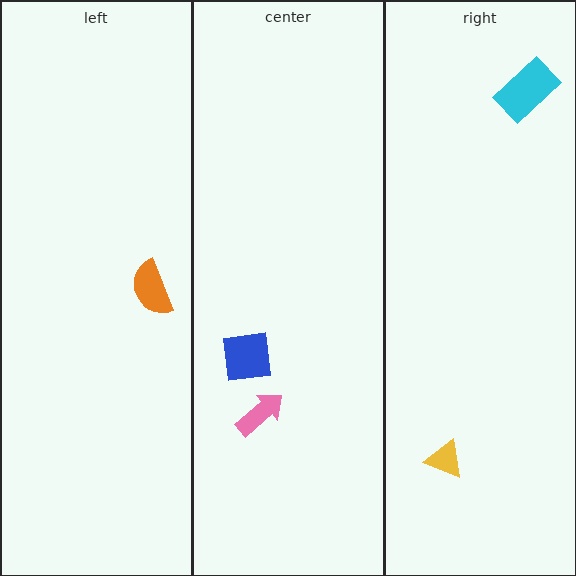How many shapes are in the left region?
1.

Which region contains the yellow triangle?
The right region.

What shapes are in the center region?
The blue square, the pink arrow.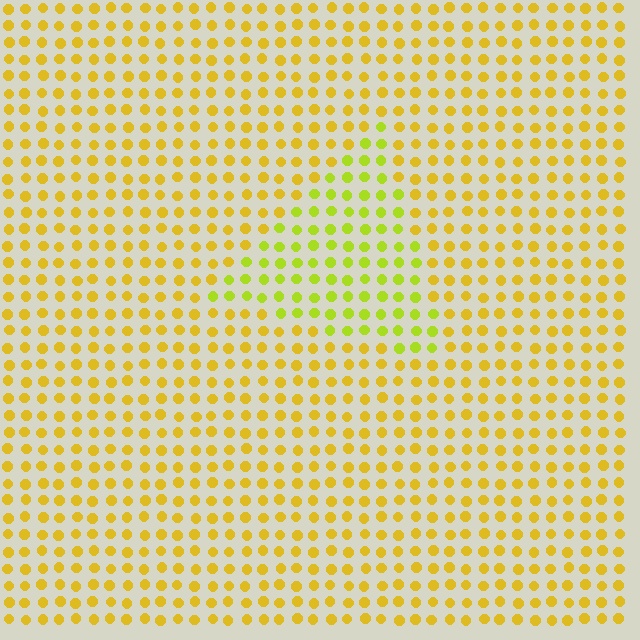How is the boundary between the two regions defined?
The boundary is defined purely by a slight shift in hue (about 28 degrees). Spacing, size, and orientation are identical on both sides.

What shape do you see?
I see a triangle.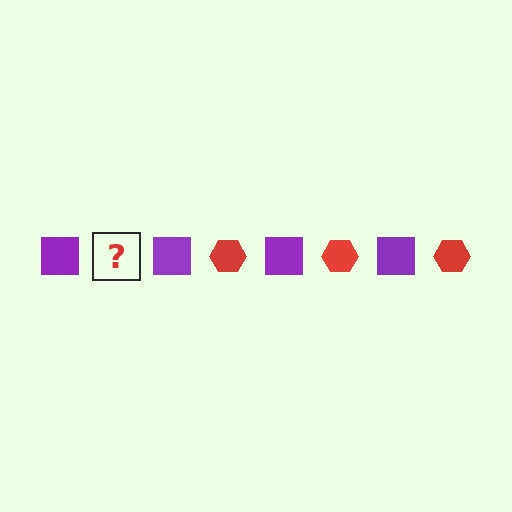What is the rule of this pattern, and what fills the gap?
The rule is that the pattern alternates between purple square and red hexagon. The gap should be filled with a red hexagon.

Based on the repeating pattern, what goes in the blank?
The blank should be a red hexagon.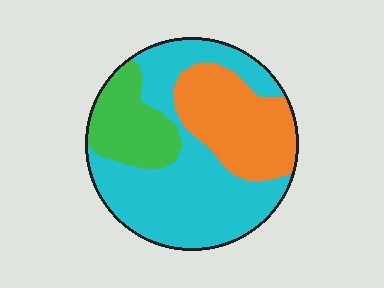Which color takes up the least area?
Green, at roughly 20%.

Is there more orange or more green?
Orange.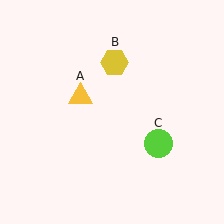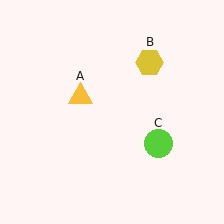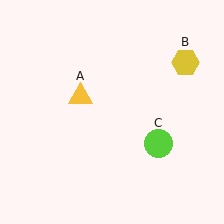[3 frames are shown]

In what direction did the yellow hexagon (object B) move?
The yellow hexagon (object B) moved right.